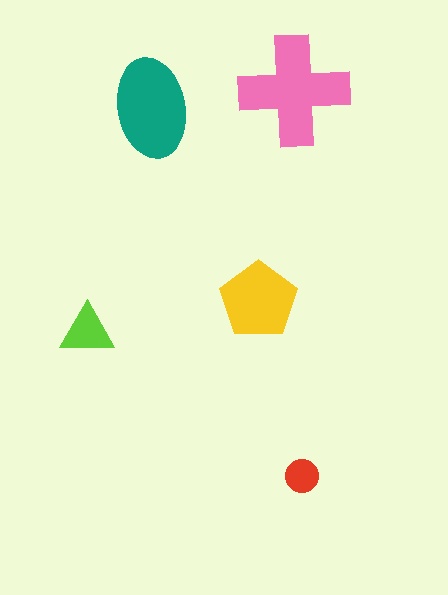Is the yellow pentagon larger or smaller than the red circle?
Larger.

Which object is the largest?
The pink cross.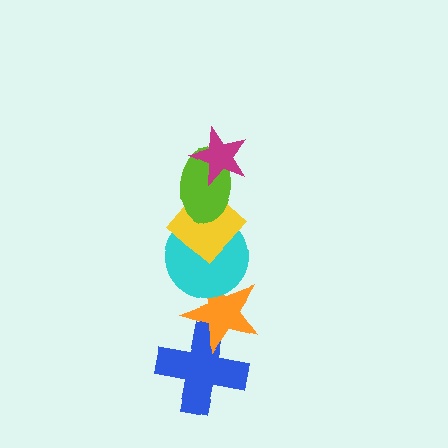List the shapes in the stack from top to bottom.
From top to bottom: the magenta star, the lime ellipse, the yellow diamond, the cyan circle, the orange star, the blue cross.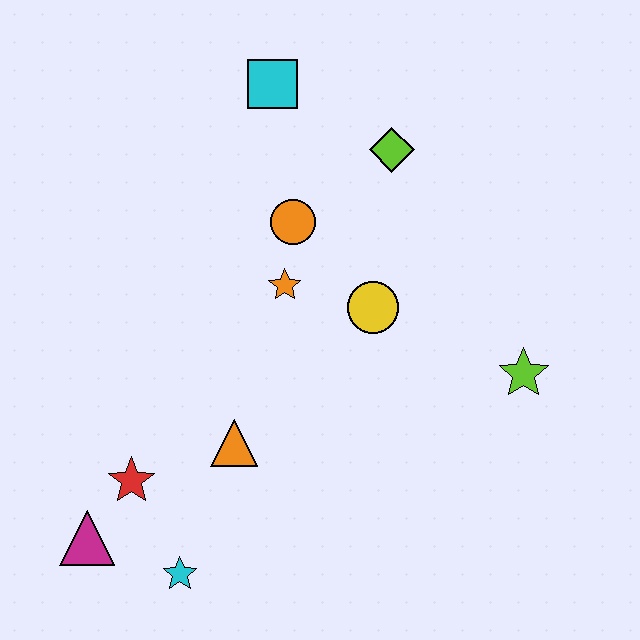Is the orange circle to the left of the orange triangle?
No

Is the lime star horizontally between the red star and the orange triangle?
No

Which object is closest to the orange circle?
The orange star is closest to the orange circle.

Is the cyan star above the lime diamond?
No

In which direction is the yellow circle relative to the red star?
The yellow circle is to the right of the red star.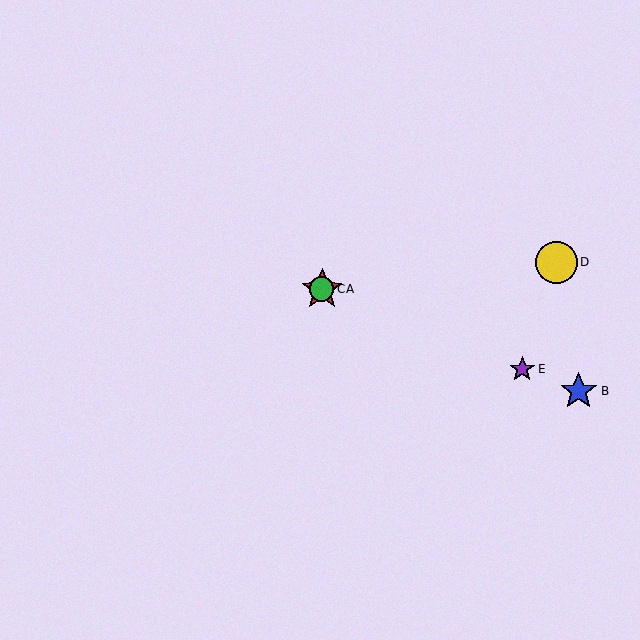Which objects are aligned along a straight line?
Objects A, B, C, E are aligned along a straight line.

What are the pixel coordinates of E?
Object E is at (522, 369).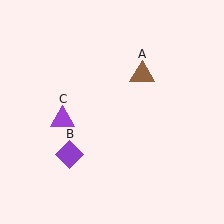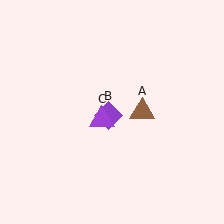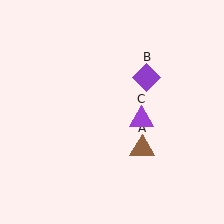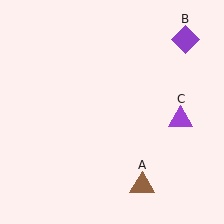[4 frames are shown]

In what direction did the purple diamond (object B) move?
The purple diamond (object B) moved up and to the right.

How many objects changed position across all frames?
3 objects changed position: brown triangle (object A), purple diamond (object B), purple triangle (object C).